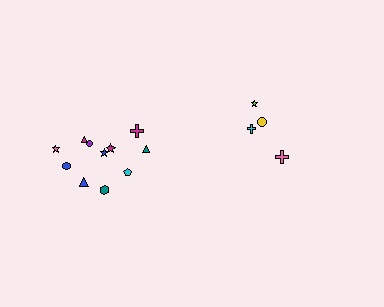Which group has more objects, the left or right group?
The left group.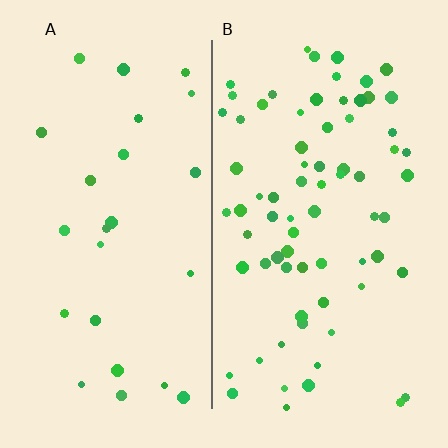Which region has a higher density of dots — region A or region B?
B (the right).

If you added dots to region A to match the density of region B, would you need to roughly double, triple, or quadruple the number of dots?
Approximately triple.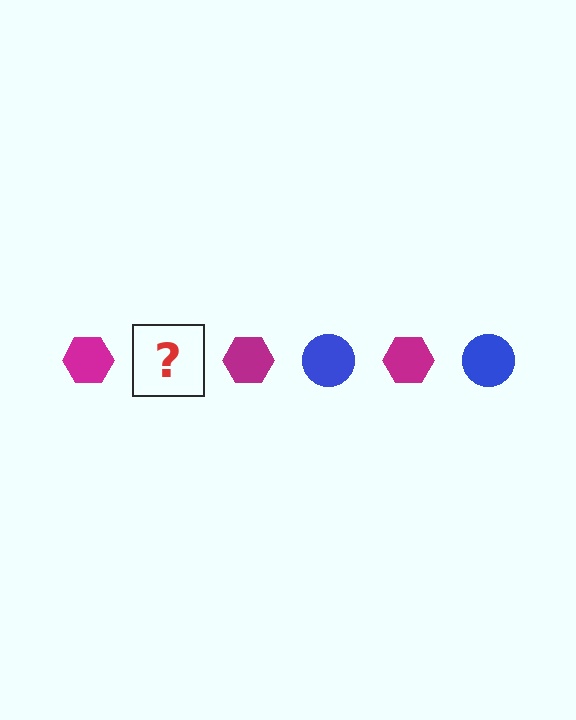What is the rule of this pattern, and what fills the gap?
The rule is that the pattern alternates between magenta hexagon and blue circle. The gap should be filled with a blue circle.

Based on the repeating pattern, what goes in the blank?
The blank should be a blue circle.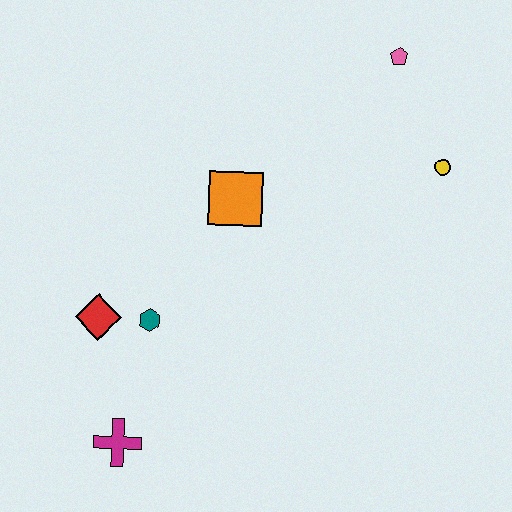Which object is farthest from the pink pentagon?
The magenta cross is farthest from the pink pentagon.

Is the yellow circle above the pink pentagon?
No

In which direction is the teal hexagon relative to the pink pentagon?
The teal hexagon is below the pink pentagon.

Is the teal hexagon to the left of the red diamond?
No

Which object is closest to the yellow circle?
The pink pentagon is closest to the yellow circle.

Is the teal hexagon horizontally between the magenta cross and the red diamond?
No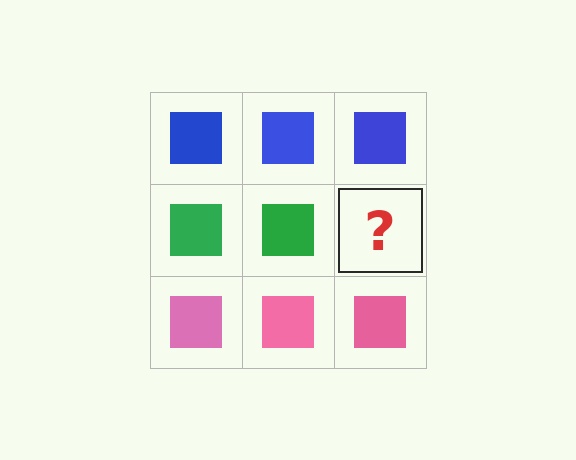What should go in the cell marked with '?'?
The missing cell should contain a green square.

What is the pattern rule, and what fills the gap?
The rule is that each row has a consistent color. The gap should be filled with a green square.